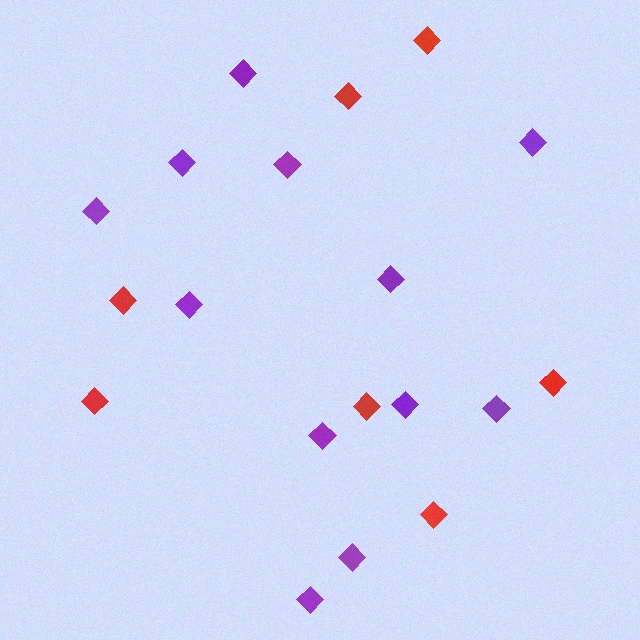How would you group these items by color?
There are 2 groups: one group of purple diamonds (12) and one group of red diamonds (7).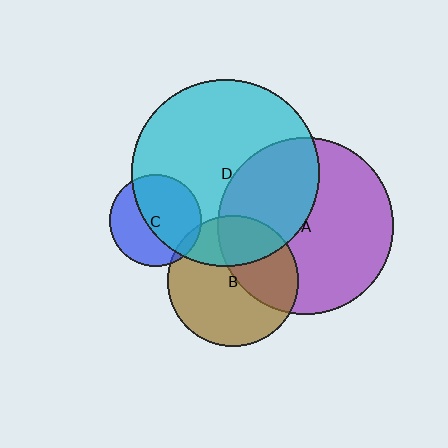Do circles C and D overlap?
Yes.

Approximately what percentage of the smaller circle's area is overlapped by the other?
Approximately 55%.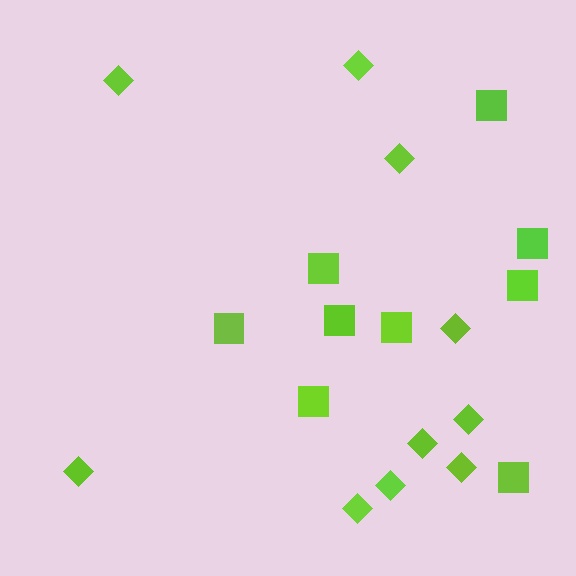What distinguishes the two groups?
There are 2 groups: one group of squares (9) and one group of diamonds (10).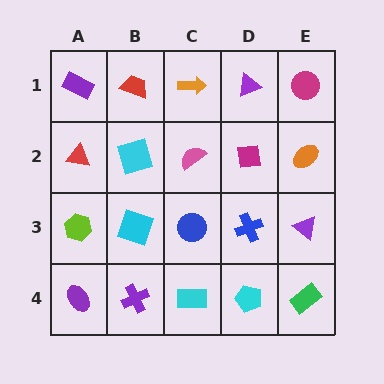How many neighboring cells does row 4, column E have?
2.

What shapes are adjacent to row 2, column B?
A red trapezoid (row 1, column B), a cyan square (row 3, column B), a red triangle (row 2, column A), a pink semicircle (row 2, column C).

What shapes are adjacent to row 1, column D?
A magenta square (row 2, column D), an orange arrow (row 1, column C), a magenta circle (row 1, column E).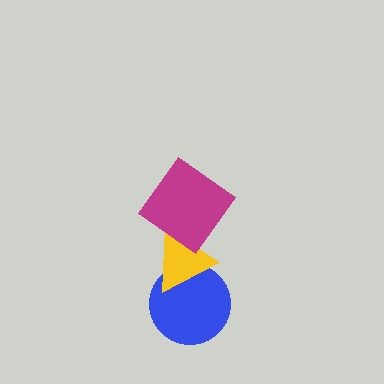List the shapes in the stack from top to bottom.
From top to bottom: the magenta diamond, the yellow triangle, the blue circle.